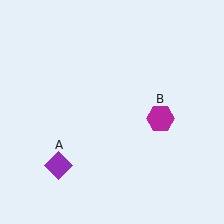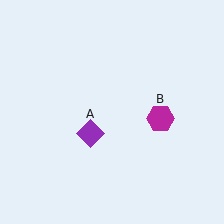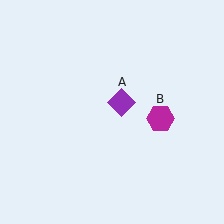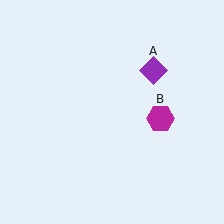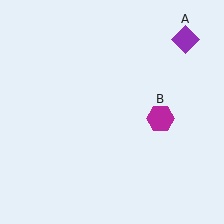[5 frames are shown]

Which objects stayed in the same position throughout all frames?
Magenta hexagon (object B) remained stationary.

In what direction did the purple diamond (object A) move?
The purple diamond (object A) moved up and to the right.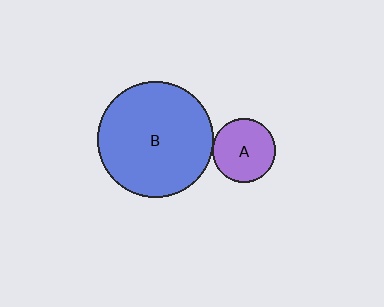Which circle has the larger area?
Circle B (blue).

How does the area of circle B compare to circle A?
Approximately 3.4 times.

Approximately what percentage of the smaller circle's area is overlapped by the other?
Approximately 5%.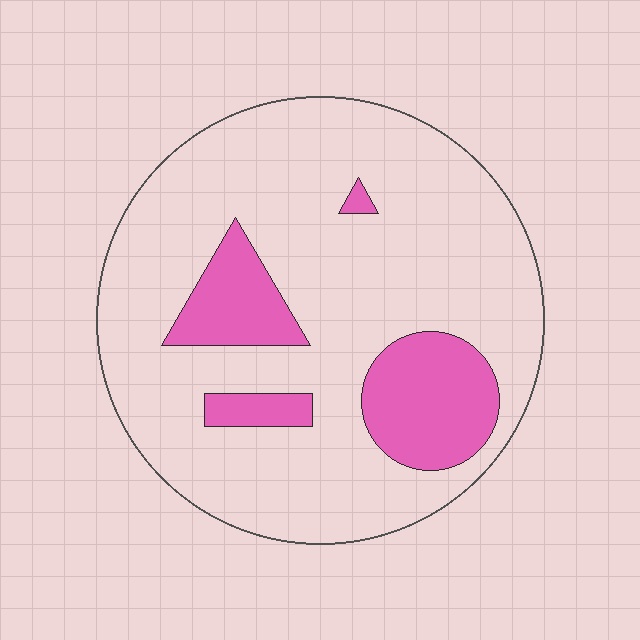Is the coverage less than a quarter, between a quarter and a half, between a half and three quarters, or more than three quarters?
Less than a quarter.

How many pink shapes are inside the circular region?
4.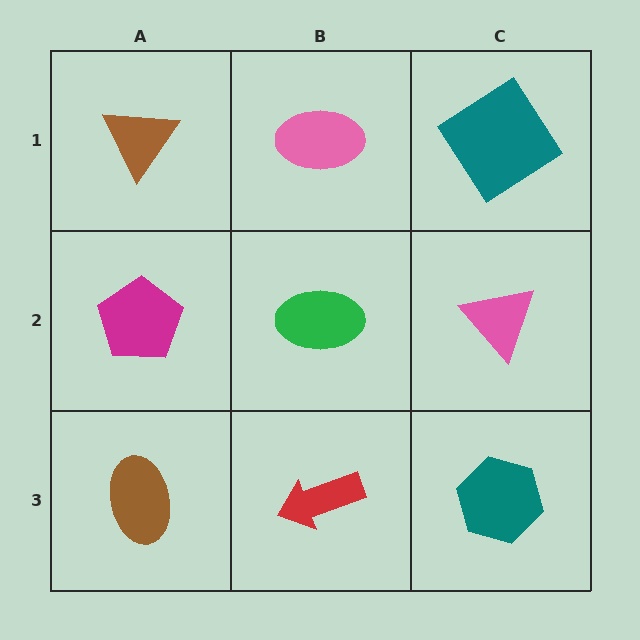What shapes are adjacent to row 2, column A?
A brown triangle (row 1, column A), a brown ellipse (row 3, column A), a green ellipse (row 2, column B).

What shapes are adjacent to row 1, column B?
A green ellipse (row 2, column B), a brown triangle (row 1, column A), a teal diamond (row 1, column C).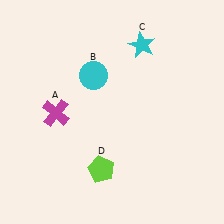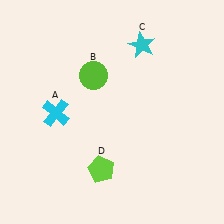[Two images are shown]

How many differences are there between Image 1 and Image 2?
There are 2 differences between the two images.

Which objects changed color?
A changed from magenta to cyan. B changed from cyan to lime.